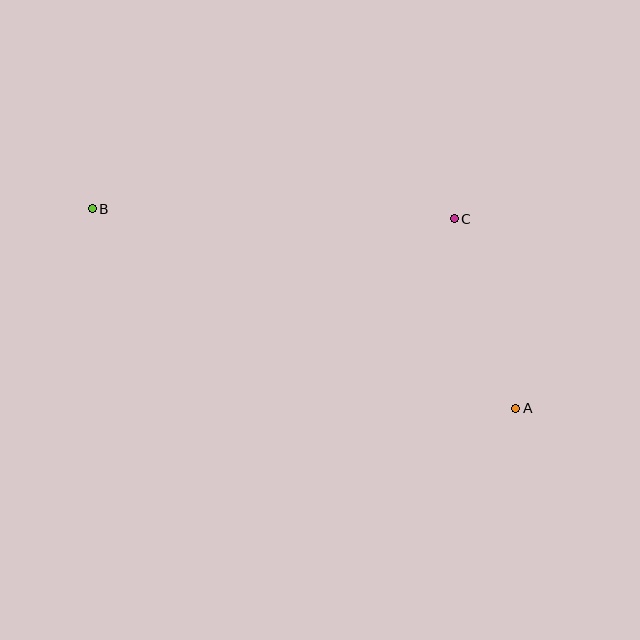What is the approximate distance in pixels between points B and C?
The distance between B and C is approximately 362 pixels.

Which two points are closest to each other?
Points A and C are closest to each other.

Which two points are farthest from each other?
Points A and B are farthest from each other.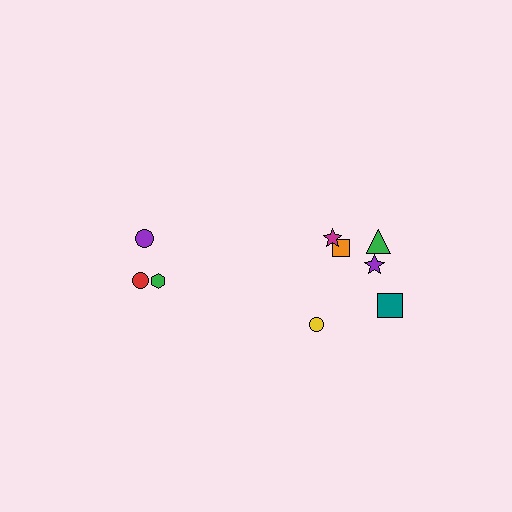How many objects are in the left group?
There are 3 objects.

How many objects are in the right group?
There are 6 objects.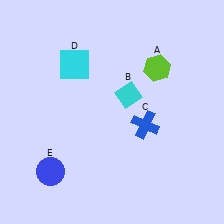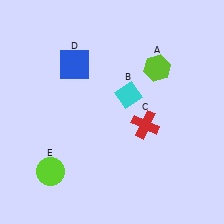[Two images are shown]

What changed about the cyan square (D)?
In Image 1, D is cyan. In Image 2, it changed to blue.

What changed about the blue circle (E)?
In Image 1, E is blue. In Image 2, it changed to lime.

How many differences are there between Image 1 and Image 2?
There are 3 differences between the two images.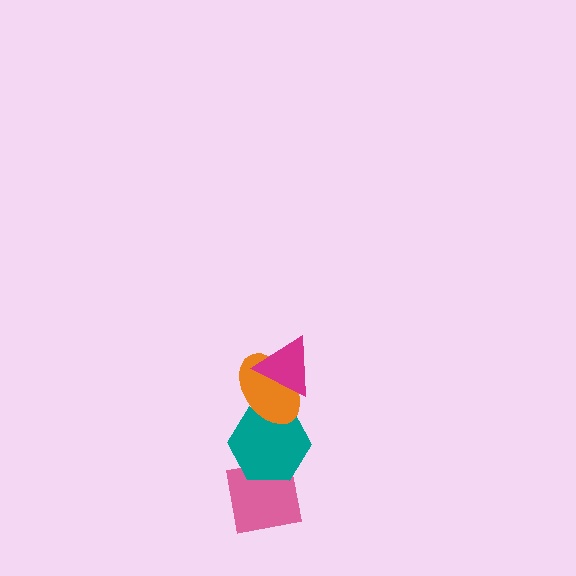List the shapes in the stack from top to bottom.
From top to bottom: the magenta triangle, the orange ellipse, the teal hexagon, the pink square.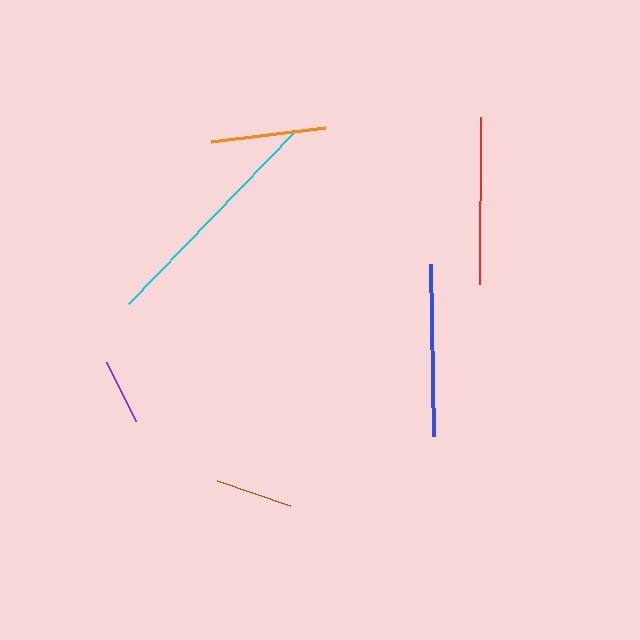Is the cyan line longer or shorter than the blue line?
The cyan line is longer than the blue line.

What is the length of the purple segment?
The purple segment is approximately 66 pixels long.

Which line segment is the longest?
The cyan line is the longest at approximately 239 pixels.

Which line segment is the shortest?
The purple line is the shortest at approximately 66 pixels.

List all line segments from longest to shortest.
From longest to shortest: cyan, blue, red, orange, brown, purple.